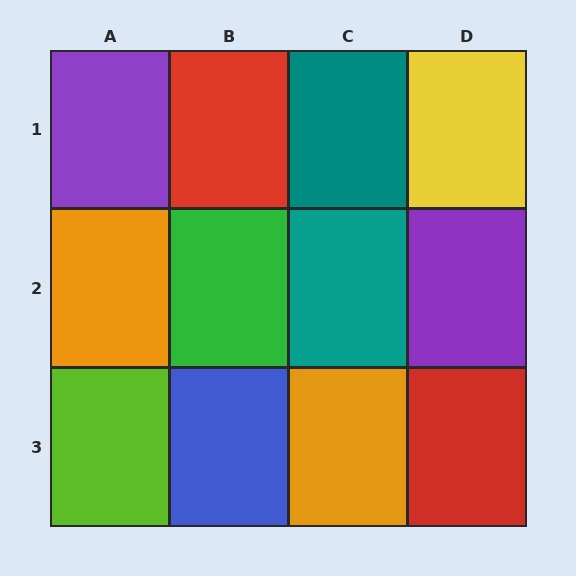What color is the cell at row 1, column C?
Teal.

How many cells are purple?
2 cells are purple.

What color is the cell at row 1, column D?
Yellow.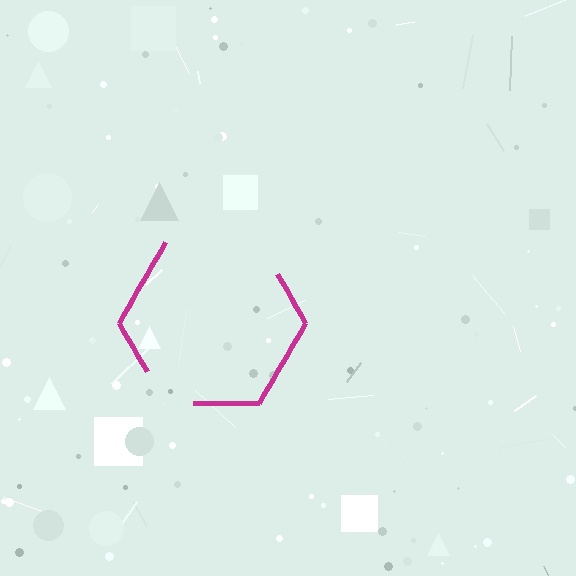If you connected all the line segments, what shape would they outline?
They would outline a hexagon.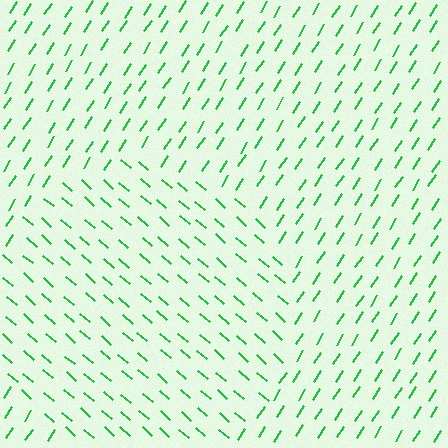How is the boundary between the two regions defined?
The boundary is defined purely by a change in line orientation (approximately 82 degrees difference). All lines are the same color and thickness.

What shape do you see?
I see a circle.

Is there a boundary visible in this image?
Yes, there is a texture boundary formed by a change in line orientation.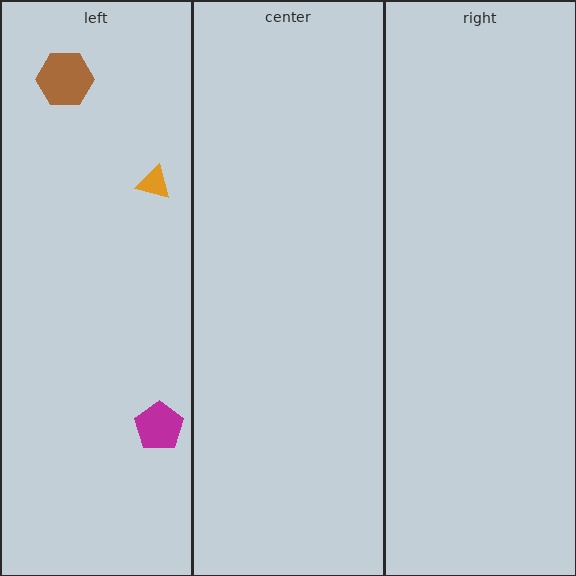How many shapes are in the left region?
3.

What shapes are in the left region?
The orange triangle, the brown hexagon, the magenta pentagon.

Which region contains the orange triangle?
The left region.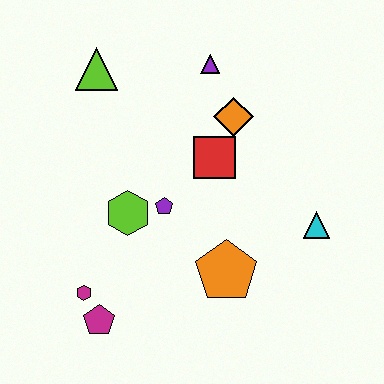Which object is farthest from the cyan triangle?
The lime triangle is farthest from the cyan triangle.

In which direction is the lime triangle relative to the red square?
The lime triangle is to the left of the red square.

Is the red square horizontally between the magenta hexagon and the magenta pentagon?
No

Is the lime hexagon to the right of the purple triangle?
No